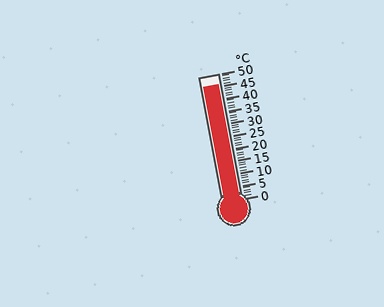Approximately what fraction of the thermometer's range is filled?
The thermometer is filled to approximately 90% of its range.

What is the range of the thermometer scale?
The thermometer scale ranges from 0°C to 50°C.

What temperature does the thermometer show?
The thermometer shows approximately 46°C.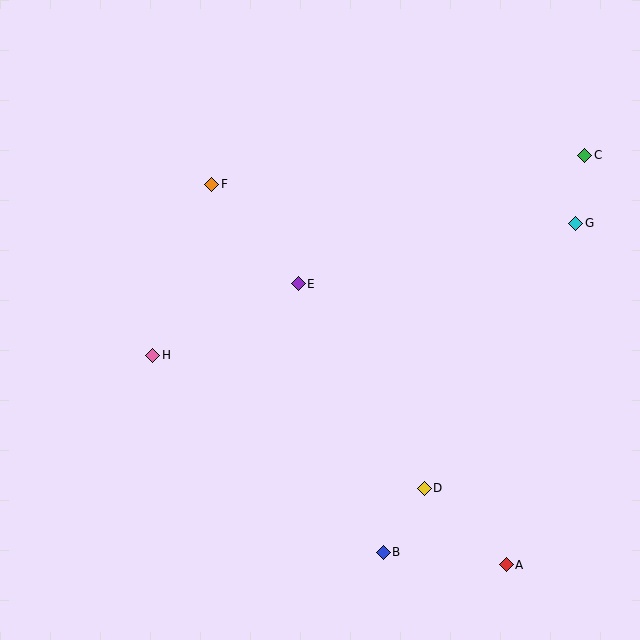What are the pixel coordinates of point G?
Point G is at (576, 223).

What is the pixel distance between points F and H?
The distance between F and H is 181 pixels.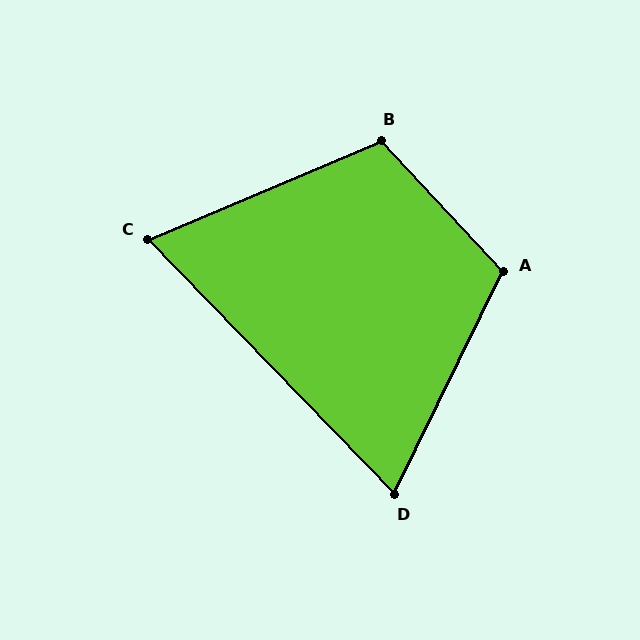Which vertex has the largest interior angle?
A, at approximately 111 degrees.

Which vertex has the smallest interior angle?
C, at approximately 69 degrees.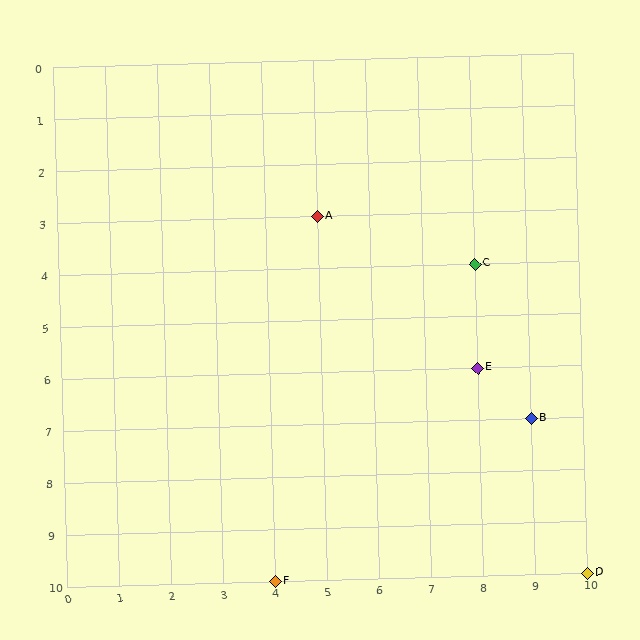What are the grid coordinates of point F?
Point F is at grid coordinates (4, 10).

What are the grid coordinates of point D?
Point D is at grid coordinates (10, 10).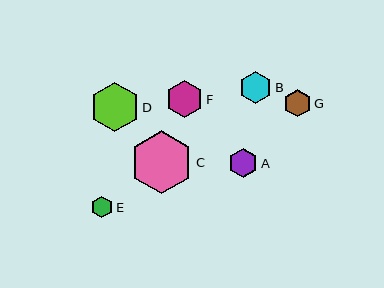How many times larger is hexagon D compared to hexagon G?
Hexagon D is approximately 1.8 times the size of hexagon G.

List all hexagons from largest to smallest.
From largest to smallest: C, D, F, B, A, G, E.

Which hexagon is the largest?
Hexagon C is the largest with a size of approximately 63 pixels.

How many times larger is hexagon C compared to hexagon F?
Hexagon C is approximately 1.7 times the size of hexagon F.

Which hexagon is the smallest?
Hexagon E is the smallest with a size of approximately 21 pixels.